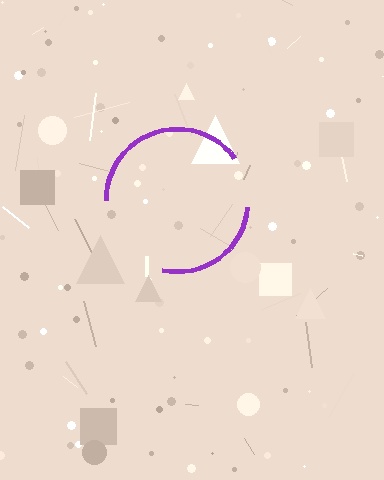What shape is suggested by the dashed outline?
The dashed outline suggests a circle.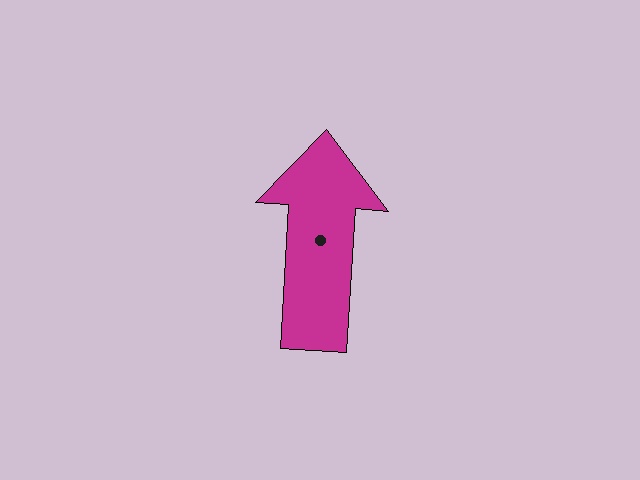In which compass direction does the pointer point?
North.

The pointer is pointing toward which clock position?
Roughly 12 o'clock.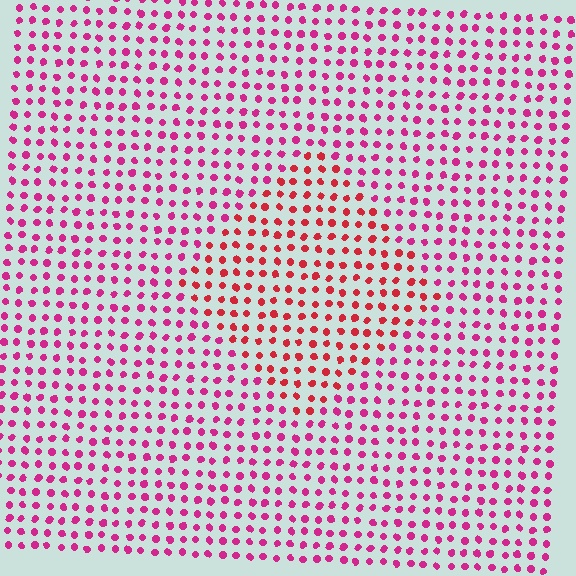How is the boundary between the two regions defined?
The boundary is defined purely by a slight shift in hue (about 29 degrees). Spacing, size, and orientation are identical on both sides.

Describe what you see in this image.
The image is filled with small magenta elements in a uniform arrangement. A diamond-shaped region is visible where the elements are tinted to a slightly different hue, forming a subtle color boundary.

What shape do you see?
I see a diamond.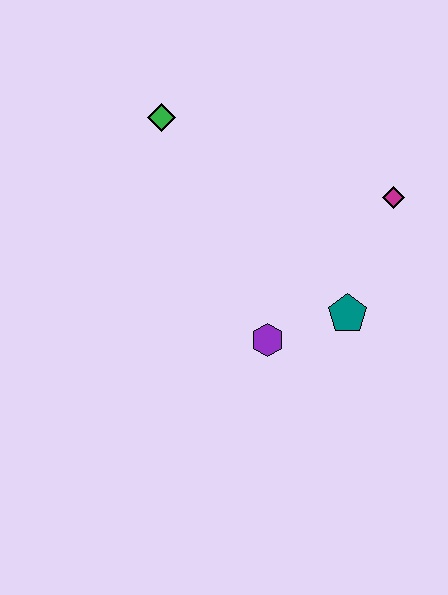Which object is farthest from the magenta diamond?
The green diamond is farthest from the magenta diamond.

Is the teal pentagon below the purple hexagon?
No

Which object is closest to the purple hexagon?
The teal pentagon is closest to the purple hexagon.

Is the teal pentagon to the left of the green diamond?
No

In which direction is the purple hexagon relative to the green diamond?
The purple hexagon is below the green diamond.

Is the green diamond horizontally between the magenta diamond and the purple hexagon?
No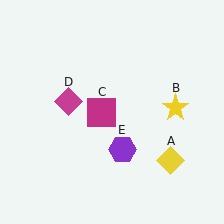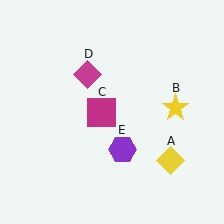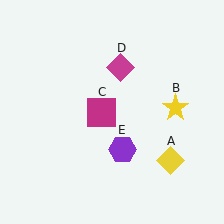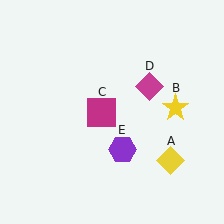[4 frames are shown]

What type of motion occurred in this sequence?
The magenta diamond (object D) rotated clockwise around the center of the scene.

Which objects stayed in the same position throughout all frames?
Yellow diamond (object A) and yellow star (object B) and magenta square (object C) and purple hexagon (object E) remained stationary.